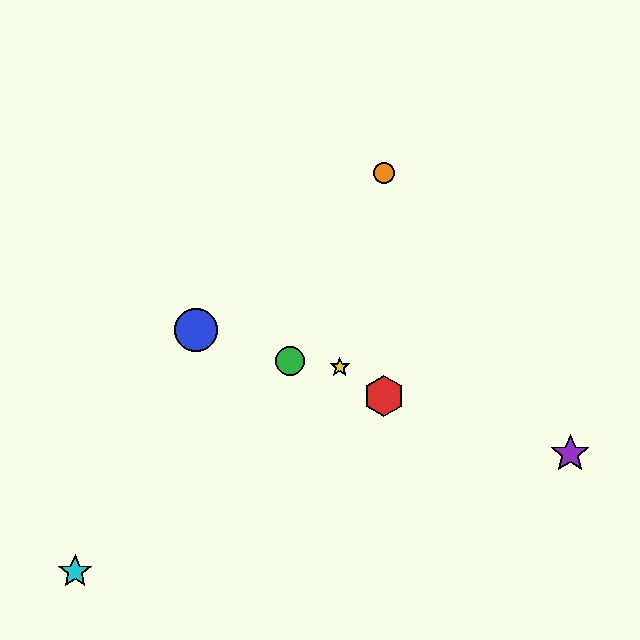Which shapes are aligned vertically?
The red hexagon, the orange circle are aligned vertically.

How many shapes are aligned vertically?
2 shapes (the red hexagon, the orange circle) are aligned vertically.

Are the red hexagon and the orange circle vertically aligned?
Yes, both are at x≈384.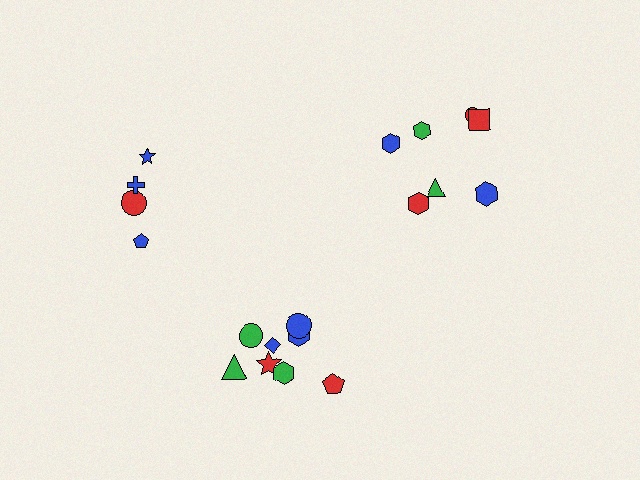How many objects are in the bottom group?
There are 8 objects.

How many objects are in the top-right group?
There are 7 objects.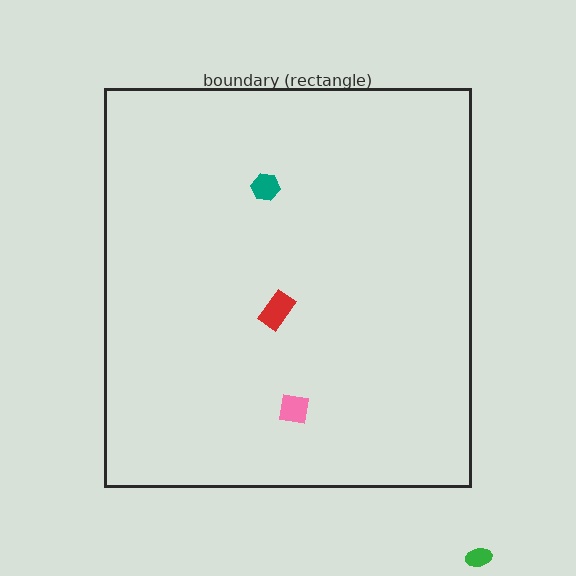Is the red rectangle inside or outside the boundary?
Inside.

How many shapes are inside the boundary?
3 inside, 1 outside.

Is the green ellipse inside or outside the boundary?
Outside.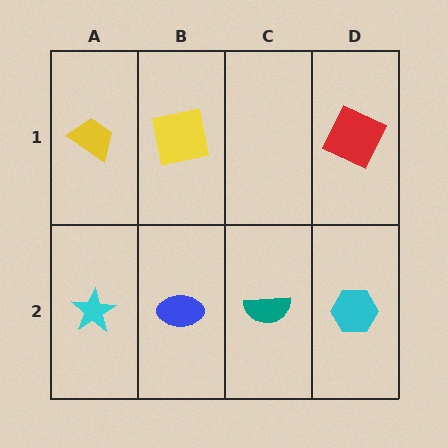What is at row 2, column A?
A cyan star.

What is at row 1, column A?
A yellow trapezoid.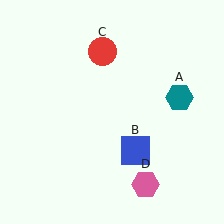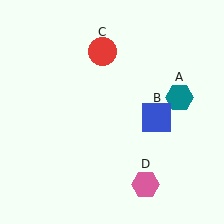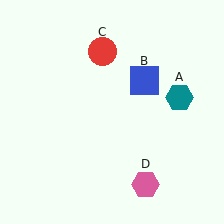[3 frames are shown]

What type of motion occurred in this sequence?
The blue square (object B) rotated counterclockwise around the center of the scene.